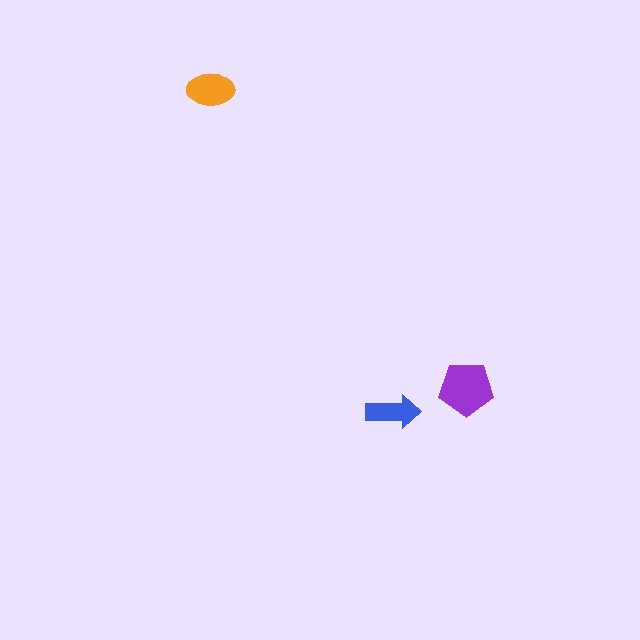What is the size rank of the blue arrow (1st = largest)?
3rd.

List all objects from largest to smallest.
The purple pentagon, the orange ellipse, the blue arrow.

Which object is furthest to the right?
The purple pentagon is rightmost.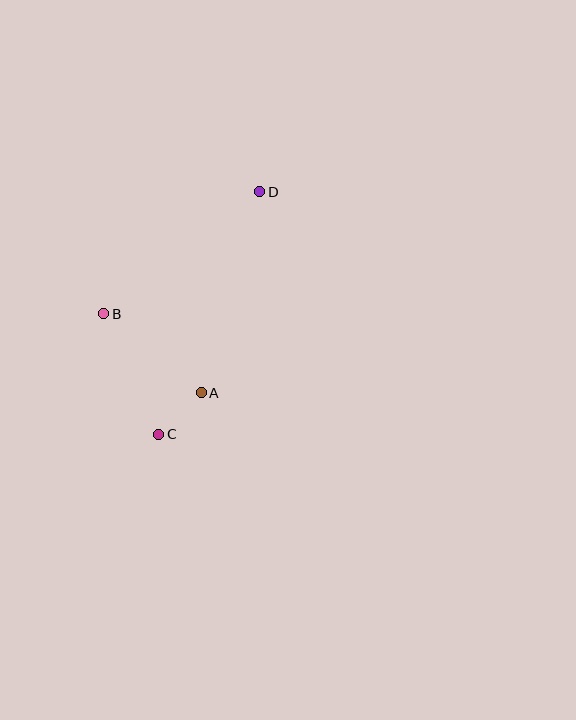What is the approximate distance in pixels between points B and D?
The distance between B and D is approximately 198 pixels.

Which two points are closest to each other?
Points A and C are closest to each other.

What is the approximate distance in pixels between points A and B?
The distance between A and B is approximately 126 pixels.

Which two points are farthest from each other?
Points C and D are farthest from each other.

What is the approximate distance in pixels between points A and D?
The distance between A and D is approximately 209 pixels.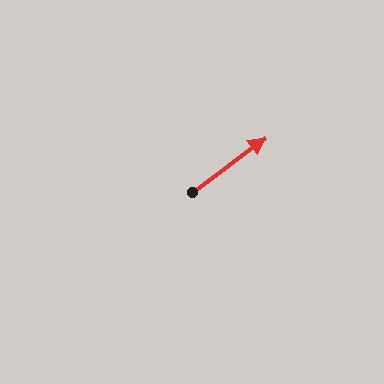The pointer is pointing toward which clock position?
Roughly 2 o'clock.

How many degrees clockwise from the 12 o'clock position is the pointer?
Approximately 53 degrees.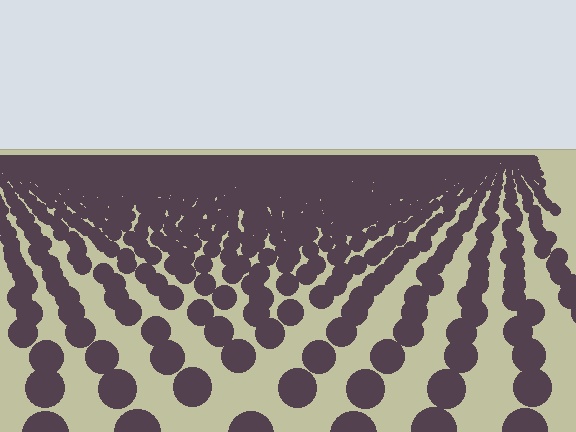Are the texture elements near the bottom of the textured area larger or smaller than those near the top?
Larger. Near the bottom, elements are closer to the viewer and appear at a bigger on-screen size.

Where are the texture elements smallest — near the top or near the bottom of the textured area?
Near the top.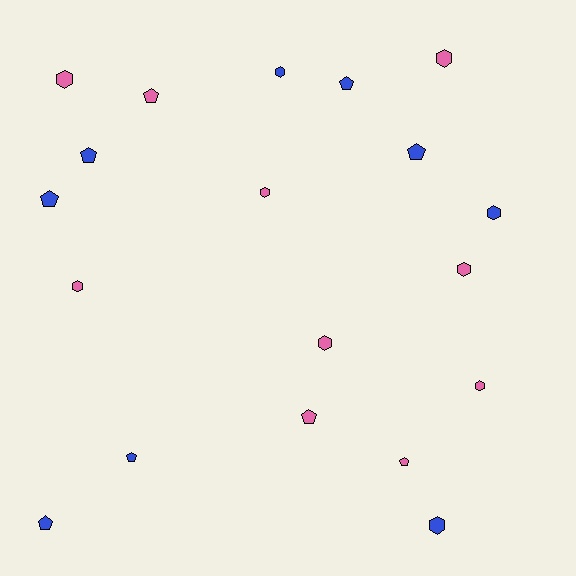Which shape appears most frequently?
Hexagon, with 10 objects.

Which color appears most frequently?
Pink, with 10 objects.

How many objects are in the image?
There are 19 objects.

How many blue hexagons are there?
There are 3 blue hexagons.